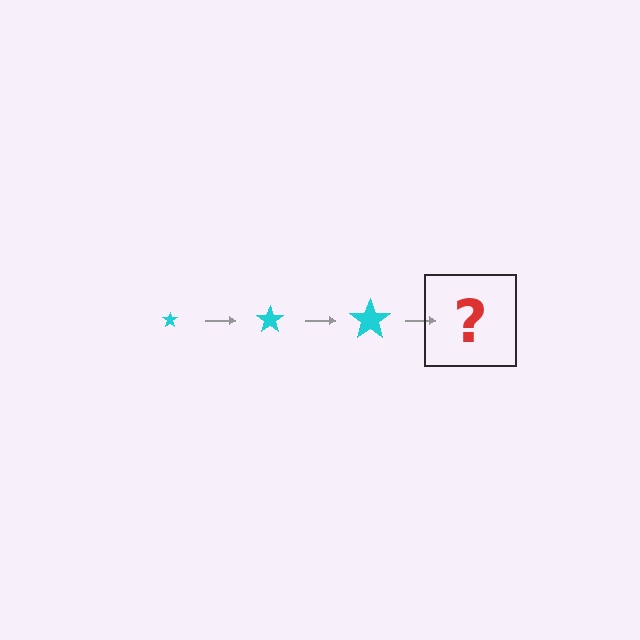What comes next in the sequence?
The next element should be a cyan star, larger than the previous one.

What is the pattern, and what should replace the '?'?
The pattern is that the star gets progressively larger each step. The '?' should be a cyan star, larger than the previous one.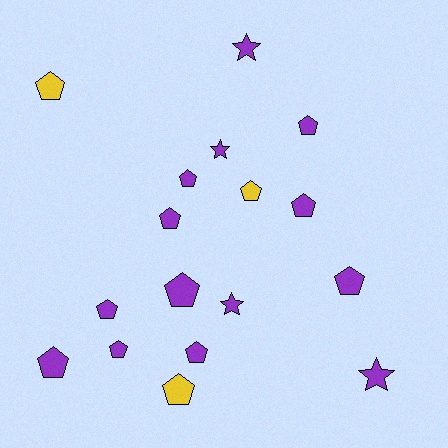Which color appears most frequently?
Purple, with 14 objects.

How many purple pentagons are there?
There are 10 purple pentagons.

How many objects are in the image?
There are 17 objects.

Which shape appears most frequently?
Pentagon, with 13 objects.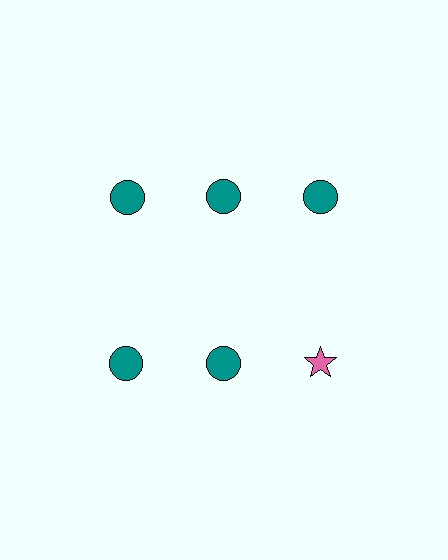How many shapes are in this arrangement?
There are 6 shapes arranged in a grid pattern.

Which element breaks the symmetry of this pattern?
The pink star in the second row, center column breaks the symmetry. All other shapes are teal circles.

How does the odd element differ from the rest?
It differs in both color (pink instead of teal) and shape (star instead of circle).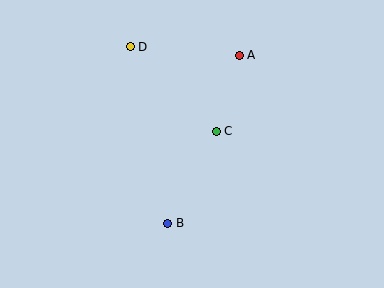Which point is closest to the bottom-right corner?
Point B is closest to the bottom-right corner.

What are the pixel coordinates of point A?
Point A is at (239, 55).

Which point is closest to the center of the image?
Point C at (216, 131) is closest to the center.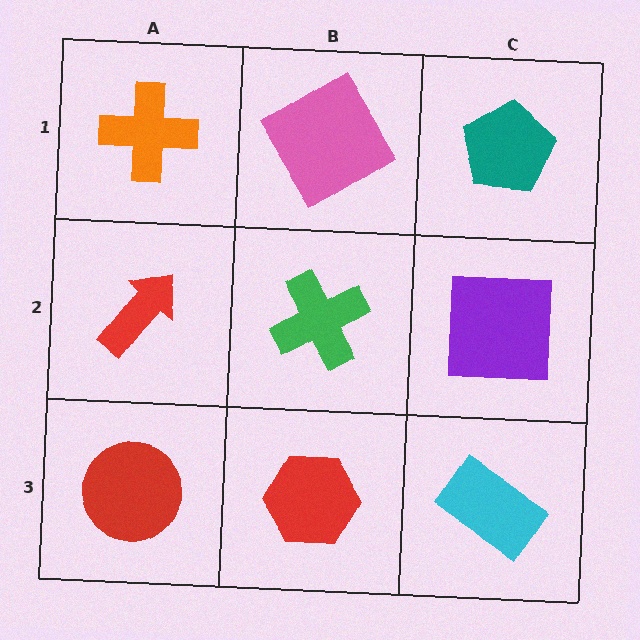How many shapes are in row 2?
3 shapes.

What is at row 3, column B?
A red hexagon.